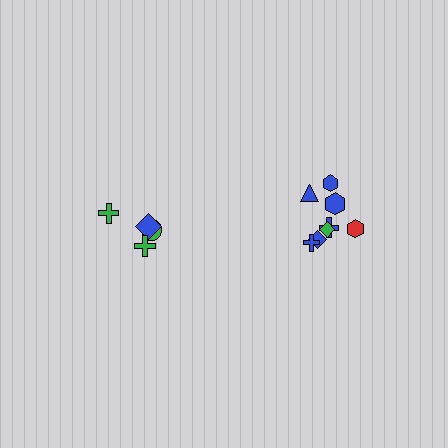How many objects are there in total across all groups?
There are 12 objects.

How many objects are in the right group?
There are 8 objects.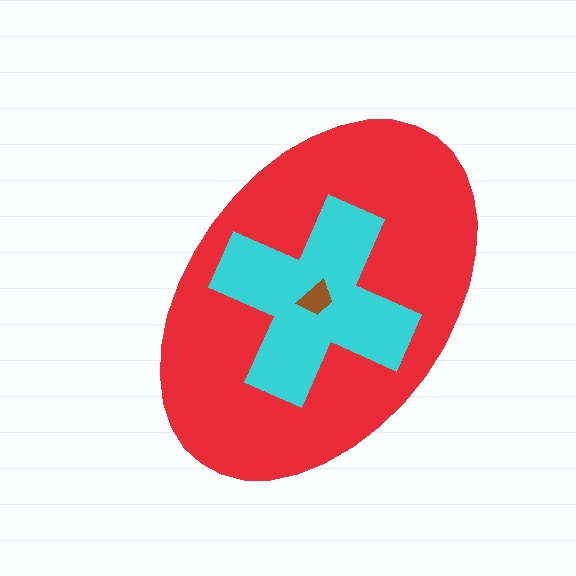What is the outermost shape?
The red ellipse.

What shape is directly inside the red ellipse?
The cyan cross.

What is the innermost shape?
The brown trapezoid.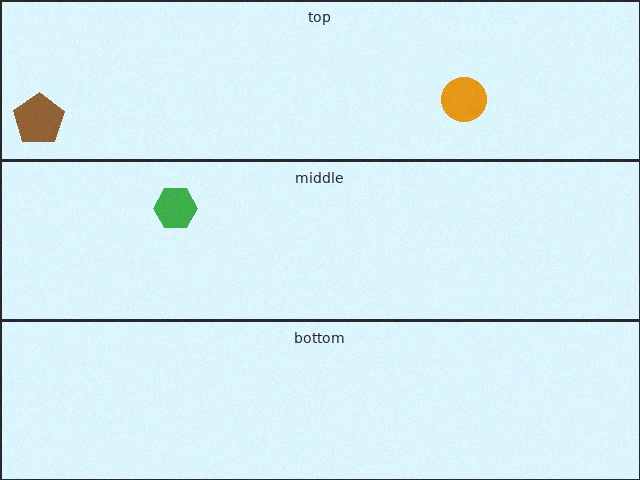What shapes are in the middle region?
The green hexagon.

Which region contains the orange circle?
The top region.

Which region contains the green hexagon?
The middle region.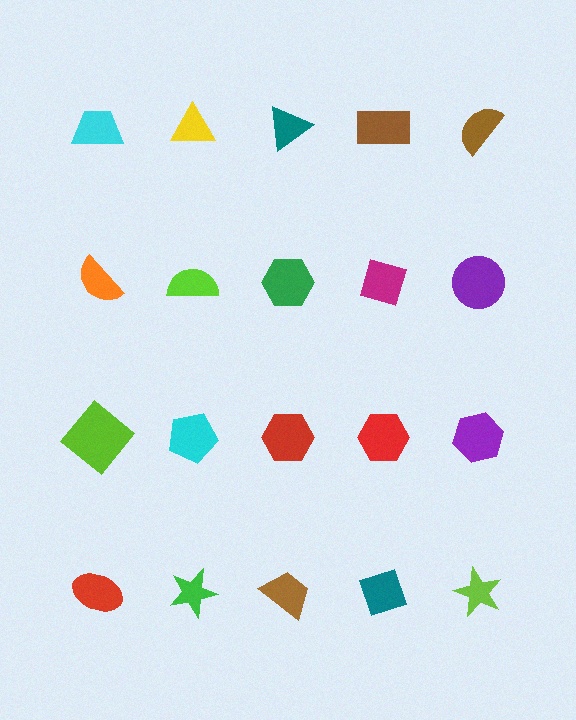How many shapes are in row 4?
5 shapes.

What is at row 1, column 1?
A cyan trapezoid.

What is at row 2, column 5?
A purple circle.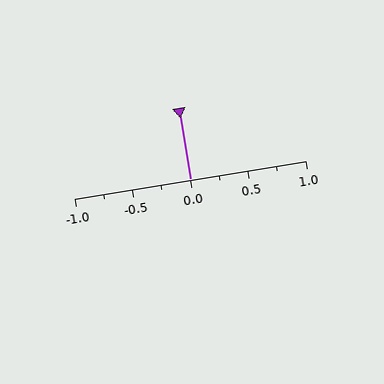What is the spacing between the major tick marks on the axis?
The major ticks are spaced 0.5 apart.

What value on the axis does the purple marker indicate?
The marker indicates approximately 0.